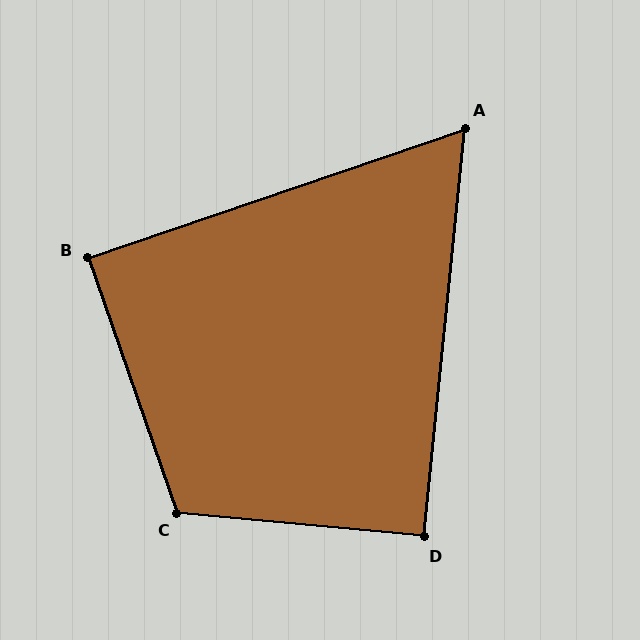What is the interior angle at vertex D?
Approximately 90 degrees (approximately right).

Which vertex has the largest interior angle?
C, at approximately 115 degrees.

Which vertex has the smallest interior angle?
A, at approximately 65 degrees.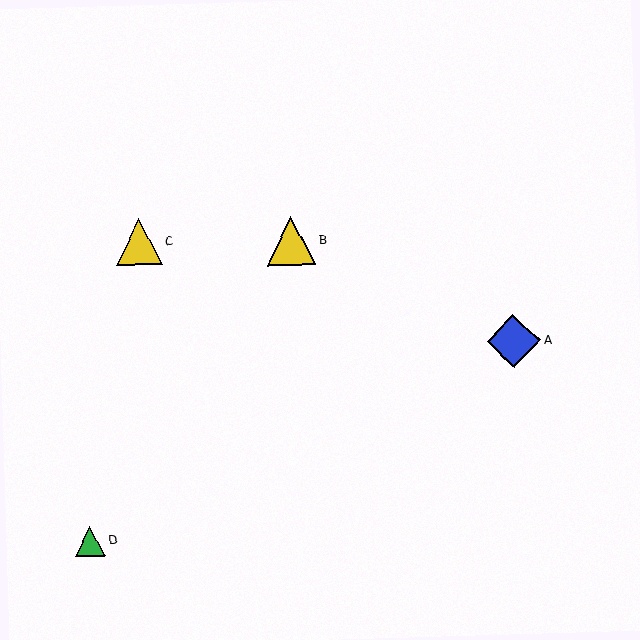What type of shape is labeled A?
Shape A is a blue diamond.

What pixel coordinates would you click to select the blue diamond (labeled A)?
Click at (514, 341) to select the blue diamond A.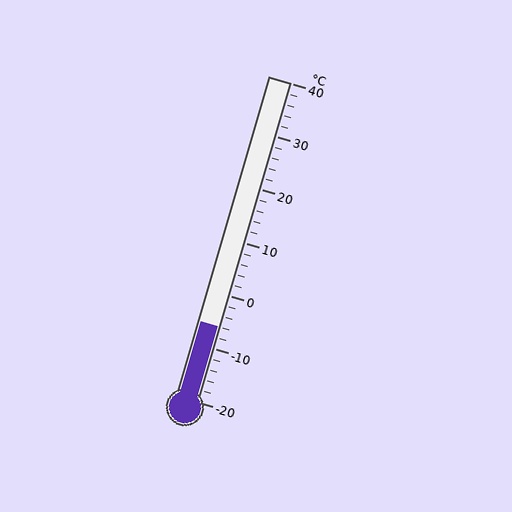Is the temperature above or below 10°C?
The temperature is below 10°C.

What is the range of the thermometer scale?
The thermometer scale ranges from -20°C to 40°C.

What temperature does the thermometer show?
The thermometer shows approximately -6°C.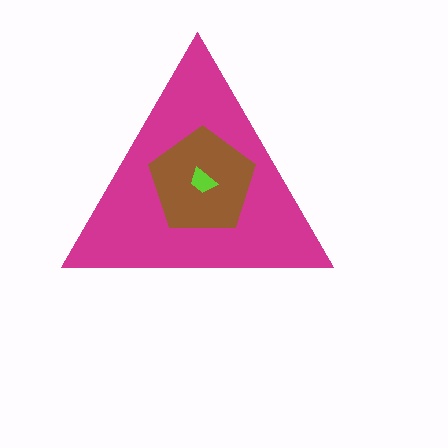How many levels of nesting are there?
3.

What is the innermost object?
The lime trapezoid.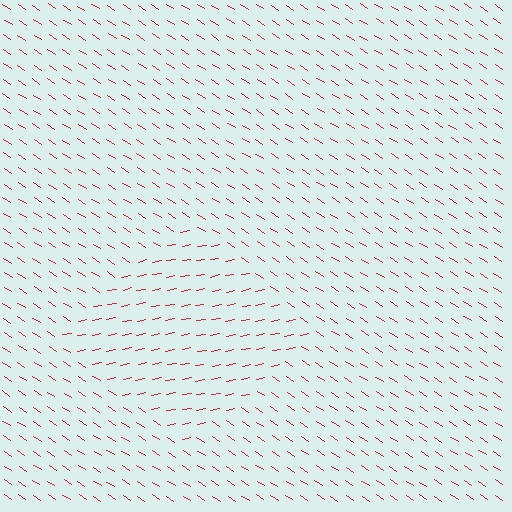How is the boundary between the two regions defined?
The boundary is defined purely by a change in line orientation (approximately 45 degrees difference). All lines are the same color and thickness.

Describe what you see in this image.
The image is filled with small red line segments. A diamond region in the image has lines oriented differently from the surrounding lines, creating a visible texture boundary.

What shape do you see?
I see a diamond.